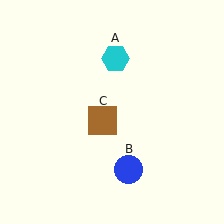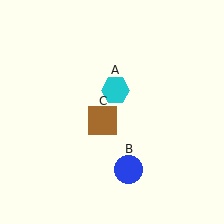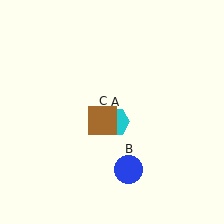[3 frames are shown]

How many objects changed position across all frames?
1 object changed position: cyan hexagon (object A).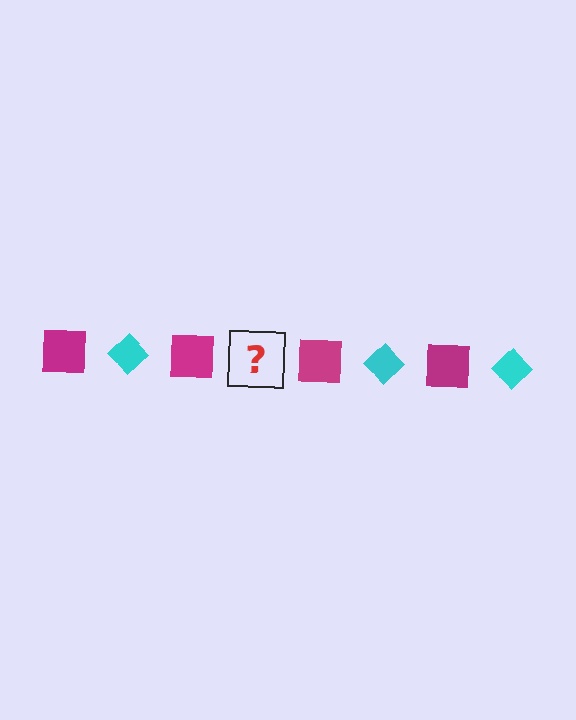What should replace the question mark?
The question mark should be replaced with a cyan diamond.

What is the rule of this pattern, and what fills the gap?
The rule is that the pattern alternates between magenta square and cyan diamond. The gap should be filled with a cyan diamond.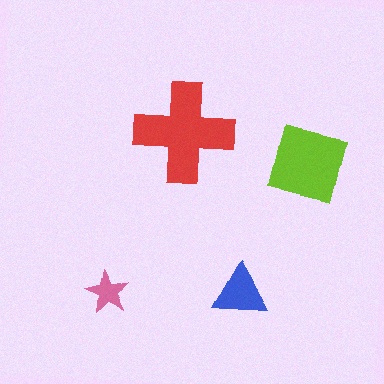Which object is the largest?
The red cross.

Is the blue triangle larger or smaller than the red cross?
Smaller.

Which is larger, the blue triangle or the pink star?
The blue triangle.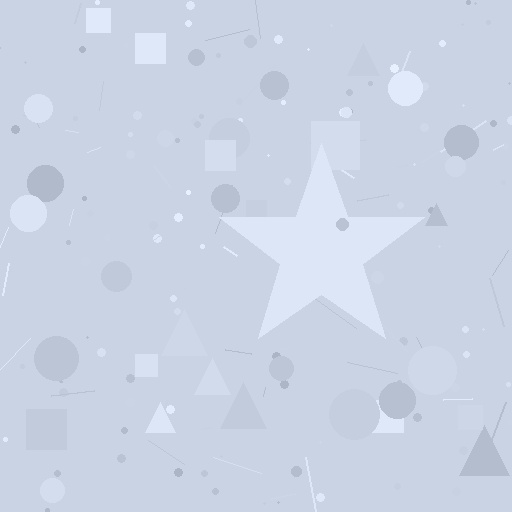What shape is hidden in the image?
A star is hidden in the image.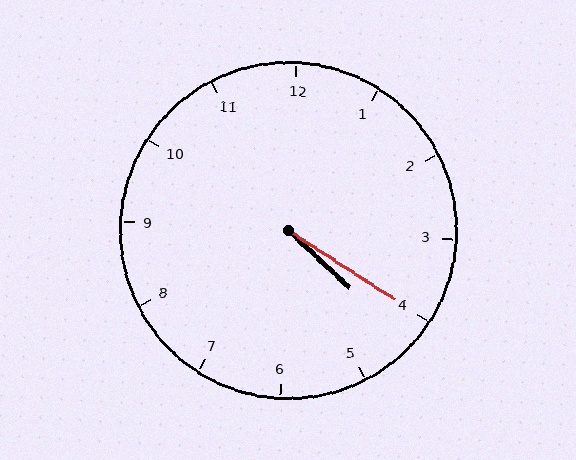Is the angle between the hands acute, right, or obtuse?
It is acute.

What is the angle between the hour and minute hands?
Approximately 10 degrees.